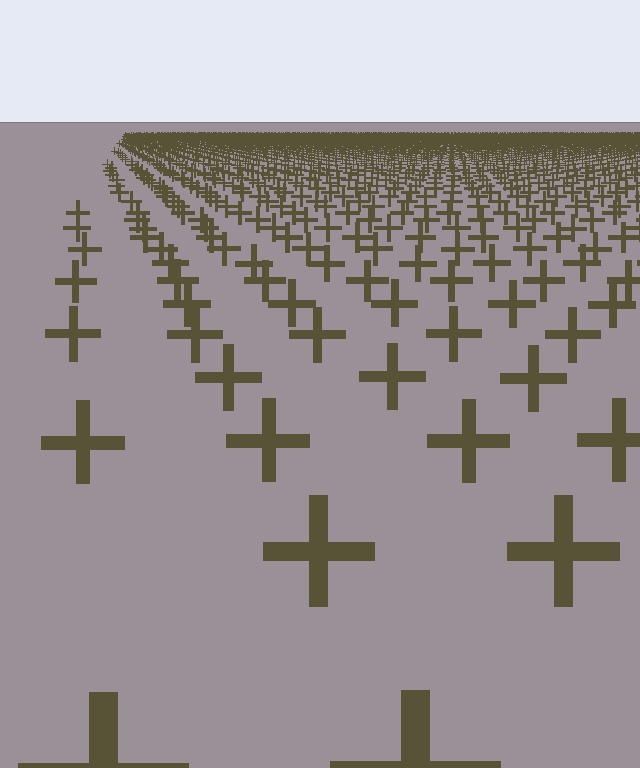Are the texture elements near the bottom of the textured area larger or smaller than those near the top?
Larger. Near the bottom, elements are closer to the viewer and appear at a bigger on-screen size.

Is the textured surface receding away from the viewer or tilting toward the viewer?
The surface is receding away from the viewer. Texture elements get smaller and denser toward the top.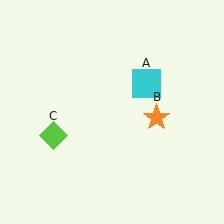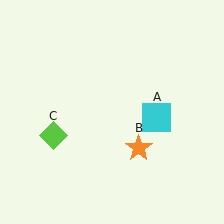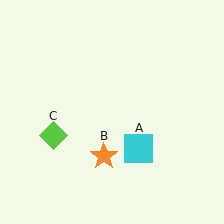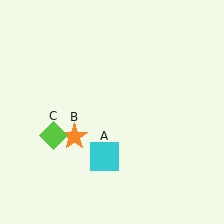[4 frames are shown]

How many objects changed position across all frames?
2 objects changed position: cyan square (object A), orange star (object B).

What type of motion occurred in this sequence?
The cyan square (object A), orange star (object B) rotated clockwise around the center of the scene.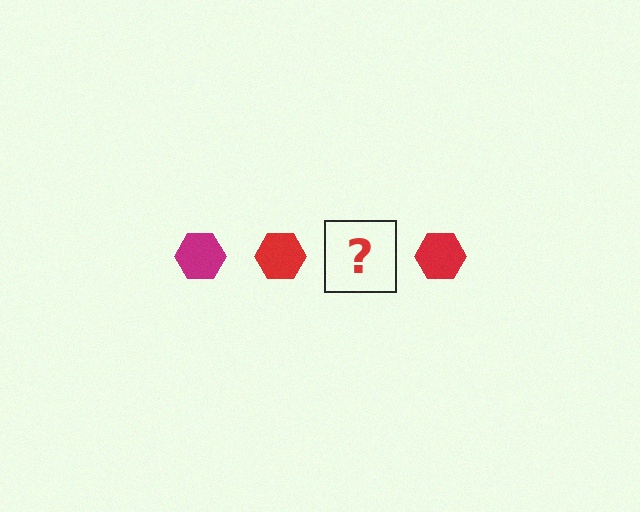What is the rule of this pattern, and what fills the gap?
The rule is that the pattern cycles through magenta, red hexagons. The gap should be filled with a magenta hexagon.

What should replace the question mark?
The question mark should be replaced with a magenta hexagon.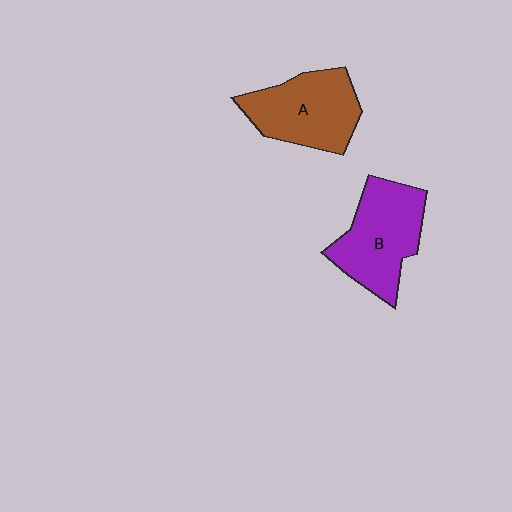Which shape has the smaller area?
Shape A (brown).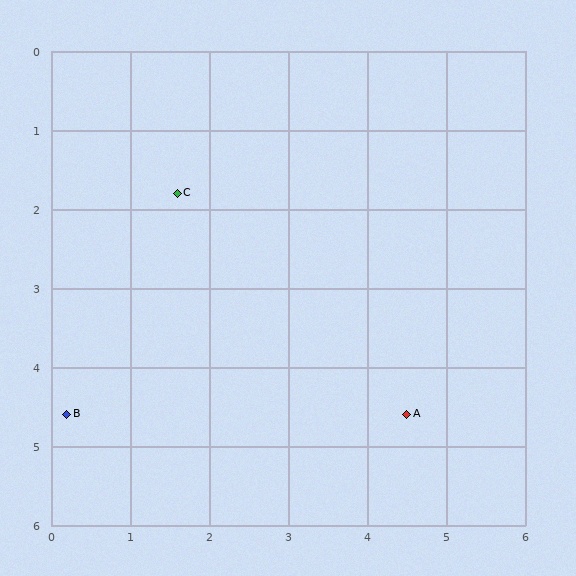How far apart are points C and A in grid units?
Points C and A are about 4.0 grid units apart.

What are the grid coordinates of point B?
Point B is at approximately (0.2, 4.6).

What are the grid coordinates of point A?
Point A is at approximately (4.5, 4.6).